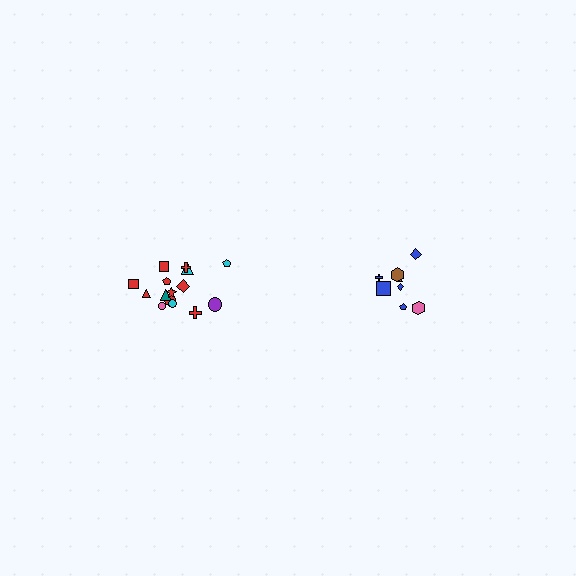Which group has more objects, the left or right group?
The left group.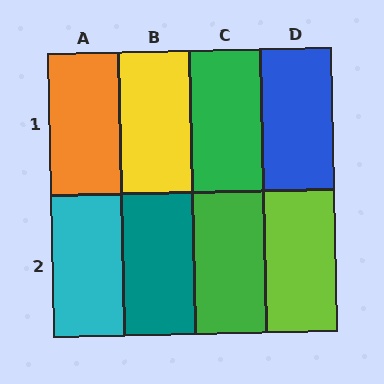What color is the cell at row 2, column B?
Teal.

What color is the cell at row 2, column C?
Green.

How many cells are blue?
1 cell is blue.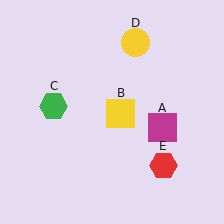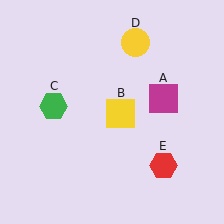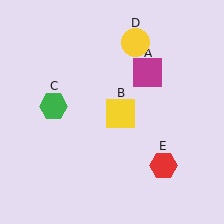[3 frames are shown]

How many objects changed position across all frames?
1 object changed position: magenta square (object A).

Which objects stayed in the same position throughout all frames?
Yellow square (object B) and green hexagon (object C) and yellow circle (object D) and red hexagon (object E) remained stationary.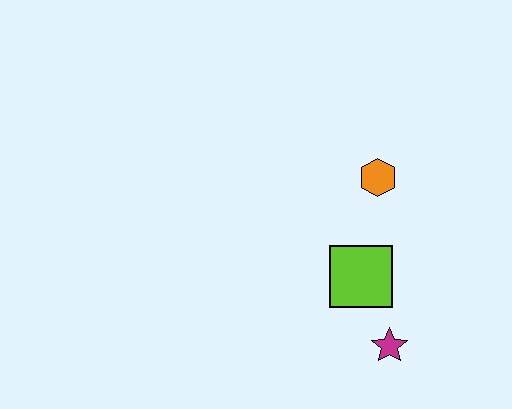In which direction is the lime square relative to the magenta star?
The lime square is above the magenta star.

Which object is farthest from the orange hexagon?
The magenta star is farthest from the orange hexagon.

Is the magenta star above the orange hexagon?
No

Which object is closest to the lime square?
The magenta star is closest to the lime square.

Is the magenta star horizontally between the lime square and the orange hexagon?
No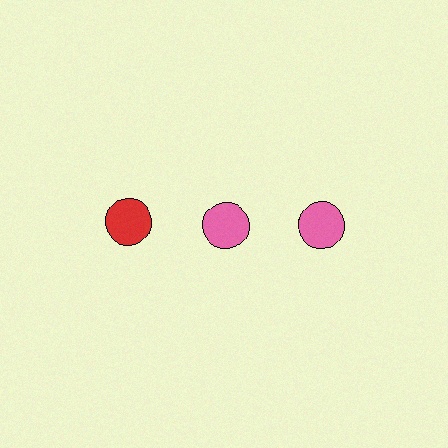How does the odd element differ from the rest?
It has a different color: red instead of pink.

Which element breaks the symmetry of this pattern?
The red circle in the top row, leftmost column breaks the symmetry. All other shapes are pink circles.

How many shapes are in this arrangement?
There are 3 shapes arranged in a grid pattern.